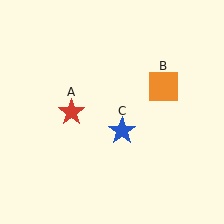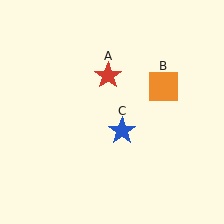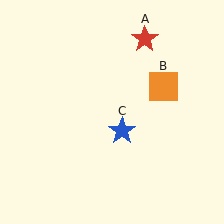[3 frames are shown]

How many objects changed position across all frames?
1 object changed position: red star (object A).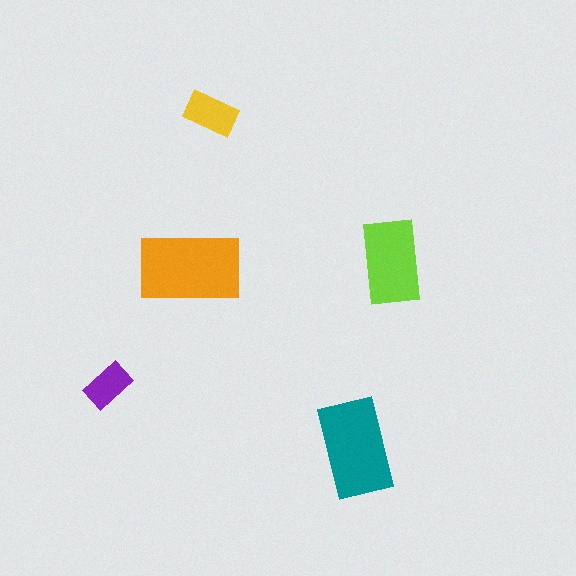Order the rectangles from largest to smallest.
the orange one, the teal one, the lime one, the yellow one, the purple one.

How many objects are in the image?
There are 5 objects in the image.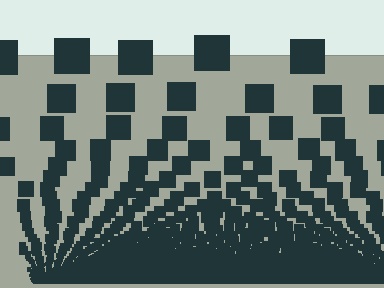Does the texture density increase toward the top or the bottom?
Density increases toward the bottom.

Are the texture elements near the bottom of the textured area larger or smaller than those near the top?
Smaller. The gradient is inverted — elements near the bottom are smaller and denser.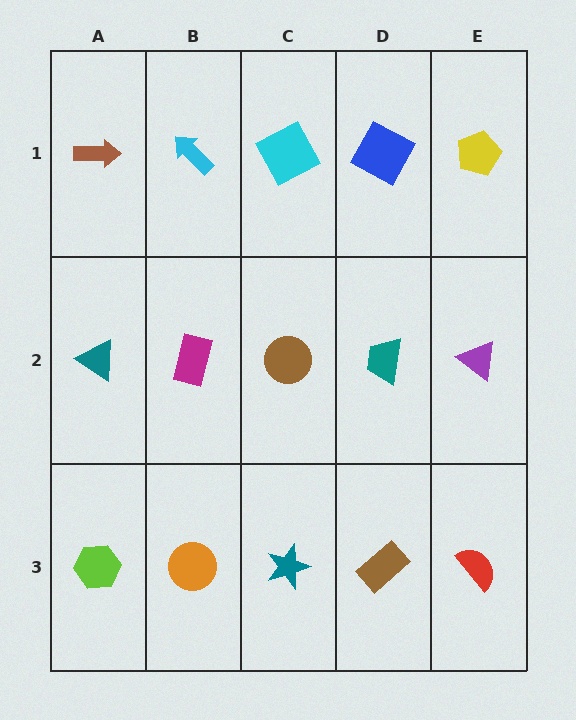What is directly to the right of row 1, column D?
A yellow pentagon.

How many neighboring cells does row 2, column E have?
3.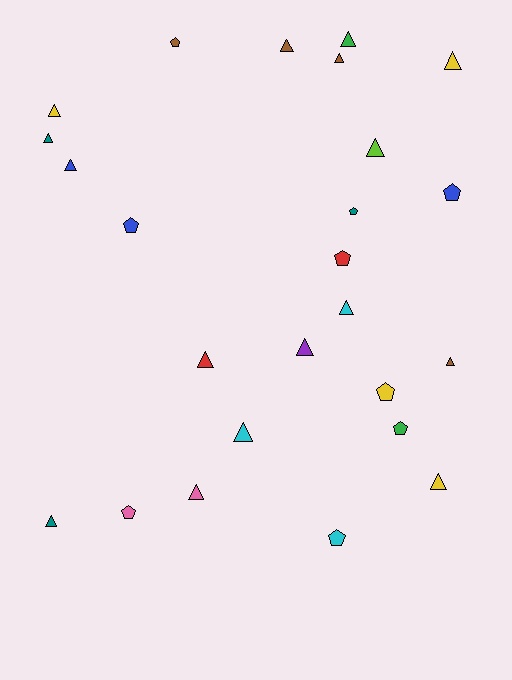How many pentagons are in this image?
There are 9 pentagons.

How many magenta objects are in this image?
There are no magenta objects.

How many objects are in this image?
There are 25 objects.